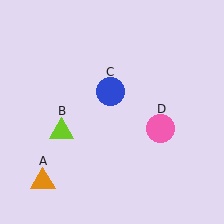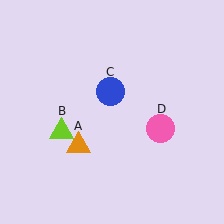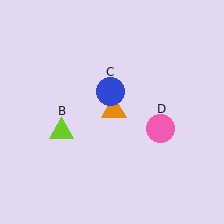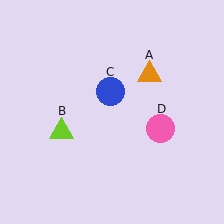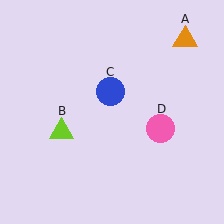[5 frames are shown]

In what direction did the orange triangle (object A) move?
The orange triangle (object A) moved up and to the right.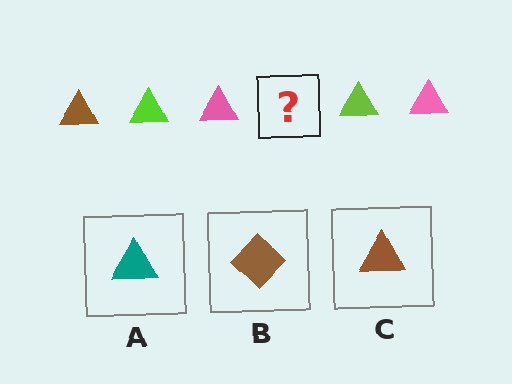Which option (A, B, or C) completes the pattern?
C.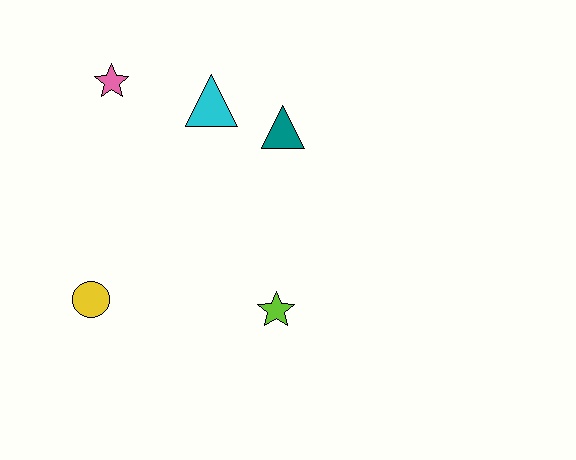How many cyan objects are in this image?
There is 1 cyan object.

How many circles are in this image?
There is 1 circle.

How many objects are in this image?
There are 5 objects.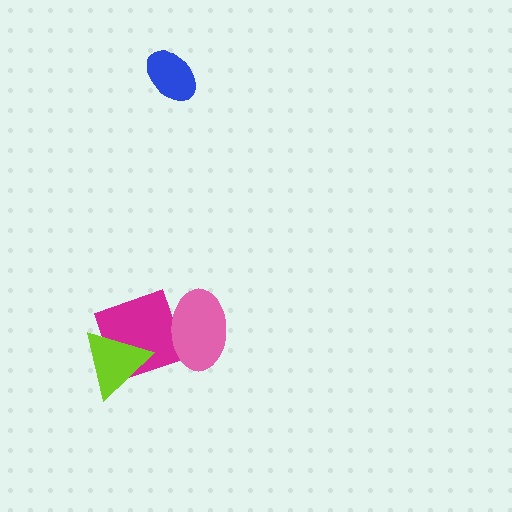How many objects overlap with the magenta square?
2 objects overlap with the magenta square.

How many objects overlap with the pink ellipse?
1 object overlaps with the pink ellipse.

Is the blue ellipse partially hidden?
No, no other shape covers it.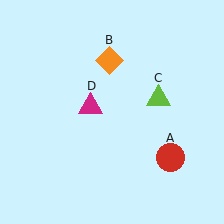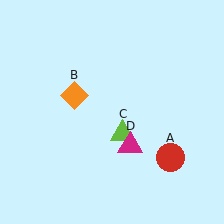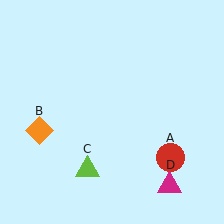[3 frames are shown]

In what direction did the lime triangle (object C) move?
The lime triangle (object C) moved down and to the left.